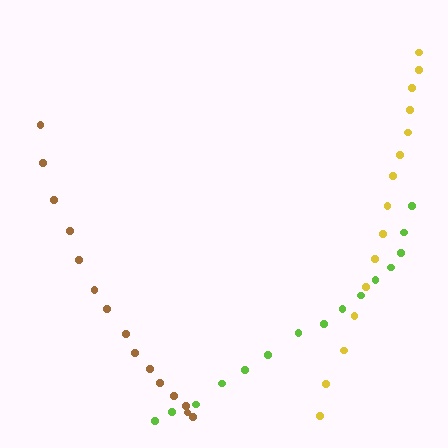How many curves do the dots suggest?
There are 3 distinct paths.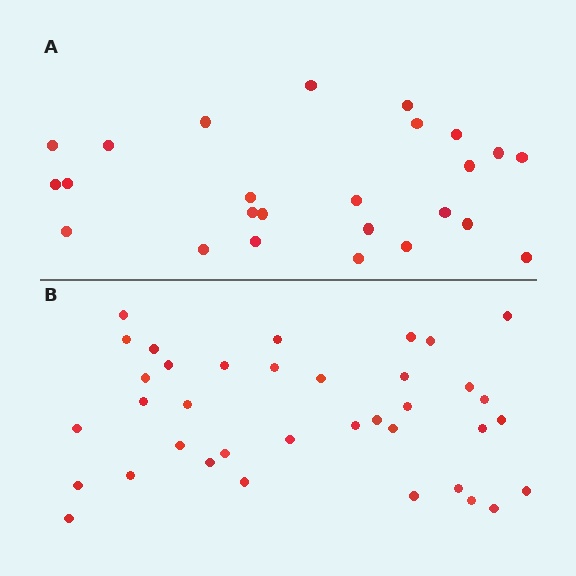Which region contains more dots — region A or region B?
Region B (the bottom region) has more dots.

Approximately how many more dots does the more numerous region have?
Region B has roughly 12 or so more dots than region A.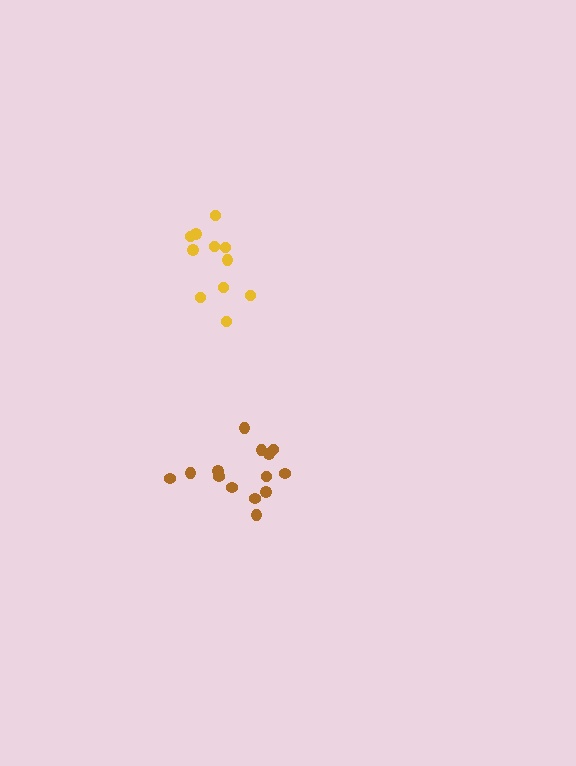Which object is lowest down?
The brown cluster is bottommost.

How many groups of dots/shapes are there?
There are 2 groups.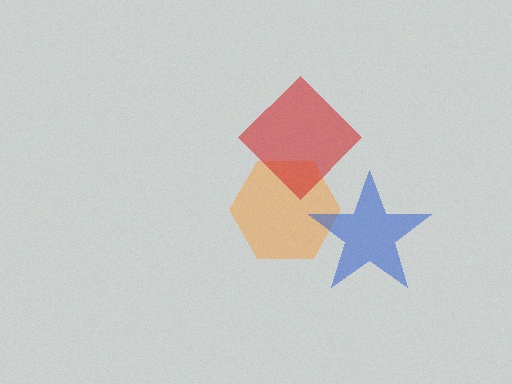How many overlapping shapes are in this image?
There are 3 overlapping shapes in the image.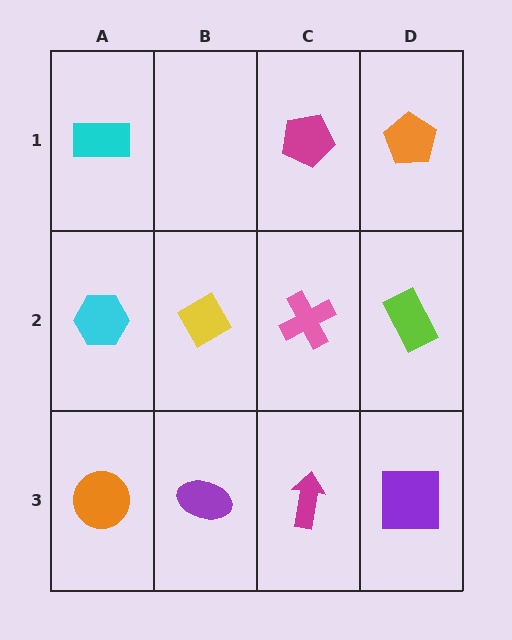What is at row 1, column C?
A magenta pentagon.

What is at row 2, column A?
A cyan hexagon.